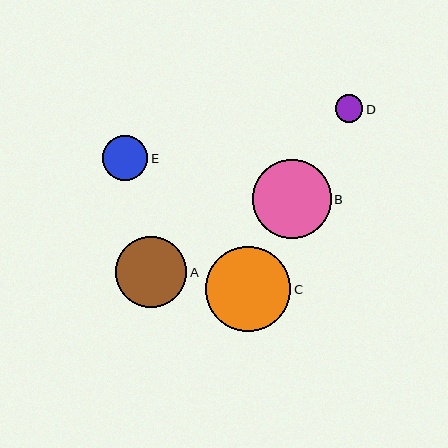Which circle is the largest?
Circle C is the largest with a size of approximately 86 pixels.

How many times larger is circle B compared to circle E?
Circle B is approximately 1.8 times the size of circle E.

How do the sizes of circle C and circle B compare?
Circle C and circle B are approximately the same size.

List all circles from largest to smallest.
From largest to smallest: C, B, A, E, D.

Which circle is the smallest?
Circle D is the smallest with a size of approximately 27 pixels.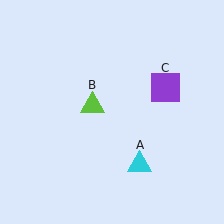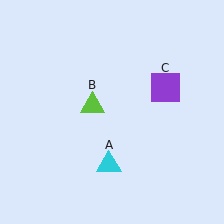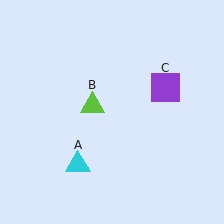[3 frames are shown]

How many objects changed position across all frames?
1 object changed position: cyan triangle (object A).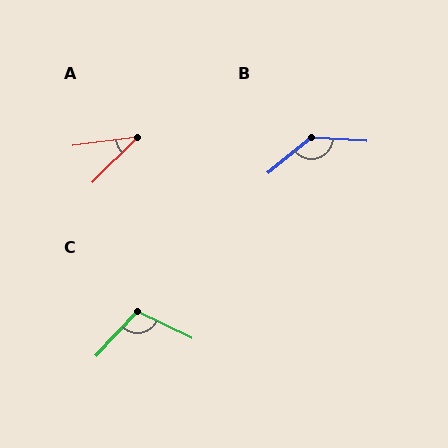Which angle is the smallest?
A, at approximately 37 degrees.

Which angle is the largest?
B, at approximately 137 degrees.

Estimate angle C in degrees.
Approximately 106 degrees.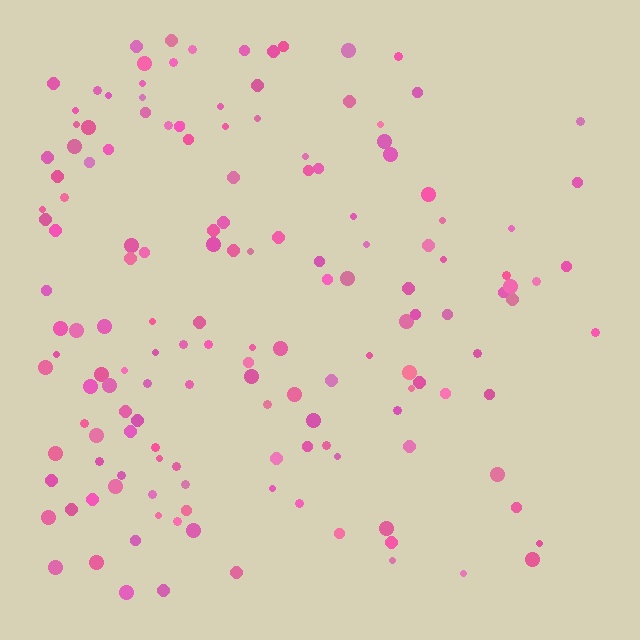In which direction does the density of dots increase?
From right to left, with the left side densest.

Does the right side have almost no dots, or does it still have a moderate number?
Still a moderate number, just noticeably fewer than the left.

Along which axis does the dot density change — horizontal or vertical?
Horizontal.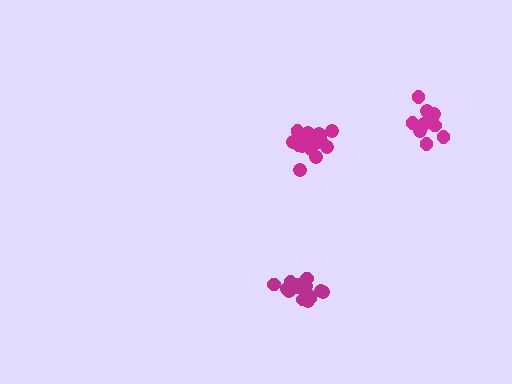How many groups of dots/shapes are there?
There are 3 groups.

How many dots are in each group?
Group 1: 17 dots, Group 2: 12 dots, Group 3: 17 dots (46 total).